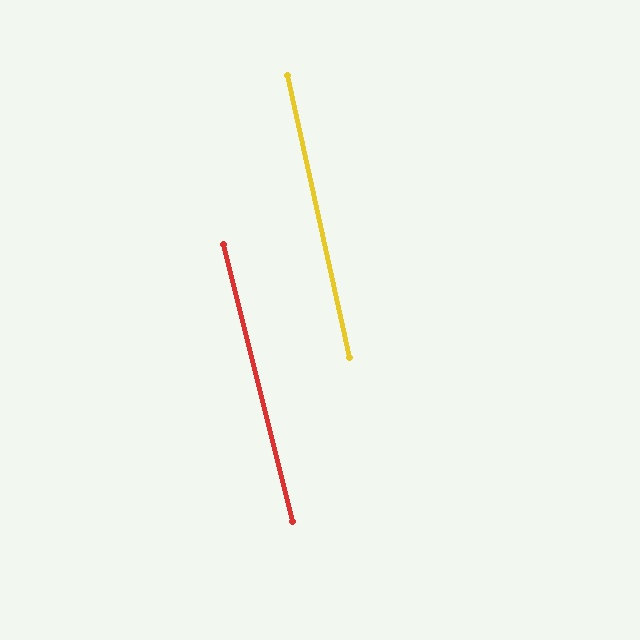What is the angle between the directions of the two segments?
Approximately 2 degrees.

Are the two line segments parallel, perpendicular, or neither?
Parallel — their directions differ by only 1.7°.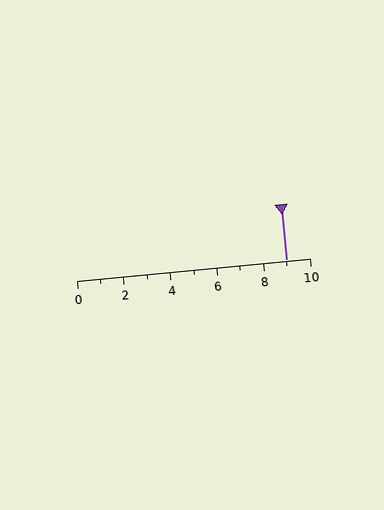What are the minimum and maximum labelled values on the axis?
The axis runs from 0 to 10.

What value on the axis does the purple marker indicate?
The marker indicates approximately 9.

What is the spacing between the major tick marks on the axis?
The major ticks are spaced 2 apart.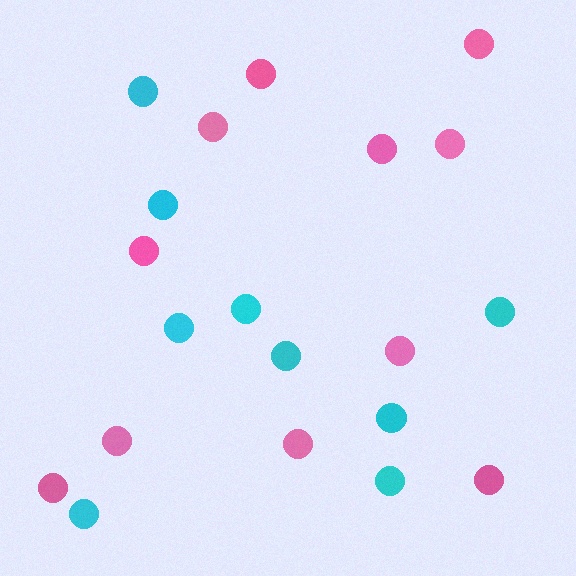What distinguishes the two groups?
There are 2 groups: one group of cyan circles (9) and one group of pink circles (11).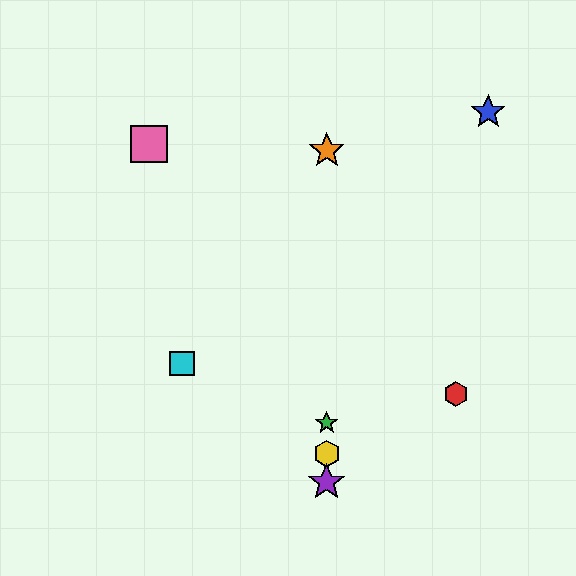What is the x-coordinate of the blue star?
The blue star is at x≈488.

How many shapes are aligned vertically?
4 shapes (the green star, the yellow hexagon, the purple star, the orange star) are aligned vertically.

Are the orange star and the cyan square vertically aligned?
No, the orange star is at x≈327 and the cyan square is at x≈182.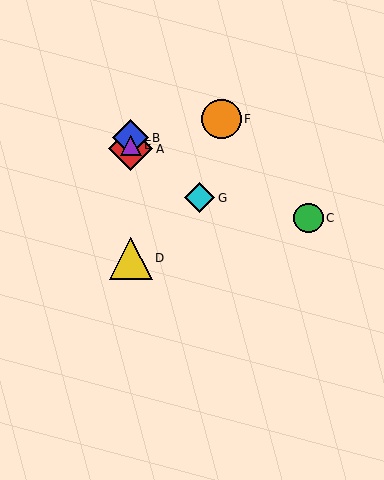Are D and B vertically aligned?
Yes, both are at x≈131.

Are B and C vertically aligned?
No, B is at x≈131 and C is at x≈308.